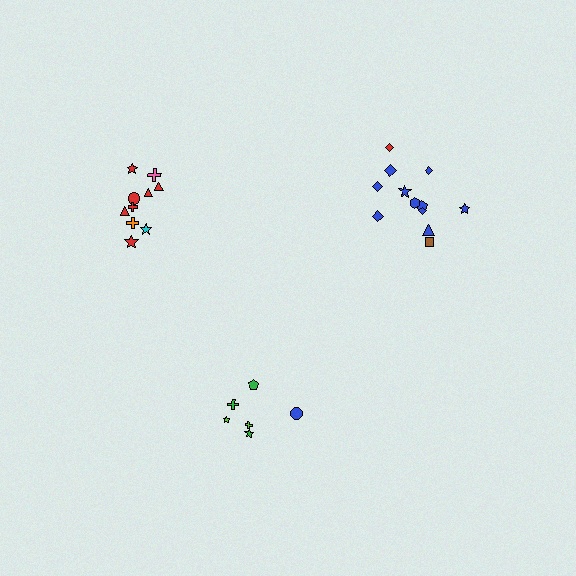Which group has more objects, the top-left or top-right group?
The top-right group.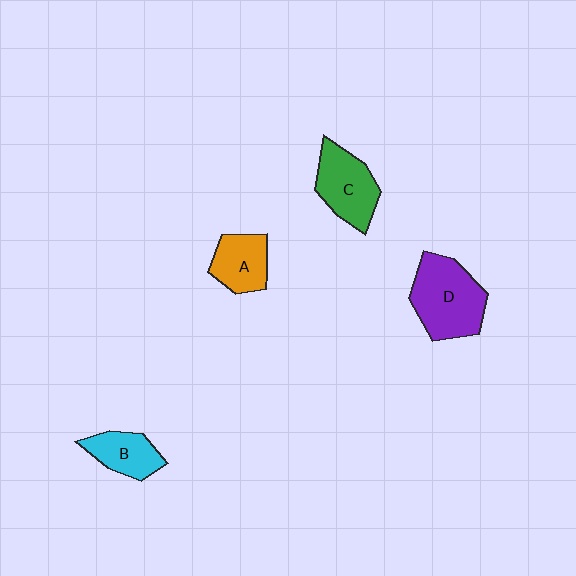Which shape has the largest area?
Shape D (purple).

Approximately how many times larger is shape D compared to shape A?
Approximately 1.7 times.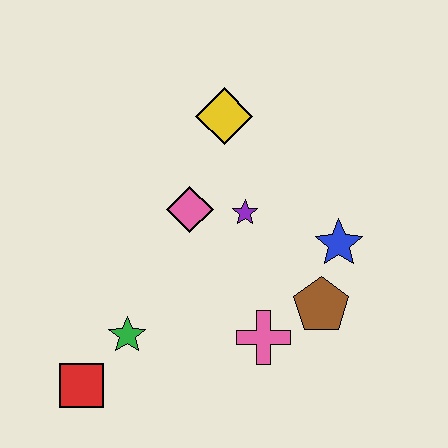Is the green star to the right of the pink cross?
No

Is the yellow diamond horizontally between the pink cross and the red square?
Yes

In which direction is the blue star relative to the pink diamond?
The blue star is to the right of the pink diamond.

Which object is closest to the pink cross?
The brown pentagon is closest to the pink cross.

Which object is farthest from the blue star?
The red square is farthest from the blue star.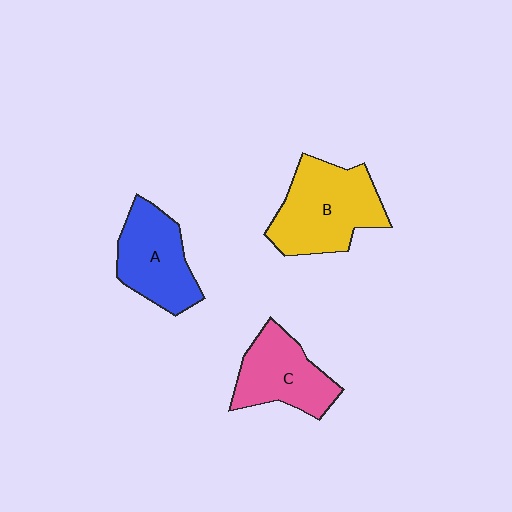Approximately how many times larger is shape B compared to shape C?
Approximately 1.3 times.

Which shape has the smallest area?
Shape C (pink).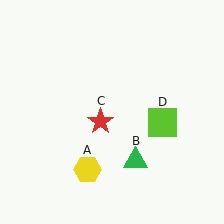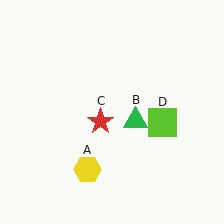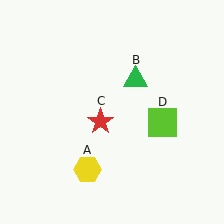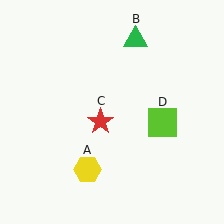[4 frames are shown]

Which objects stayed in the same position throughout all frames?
Yellow hexagon (object A) and red star (object C) and lime square (object D) remained stationary.